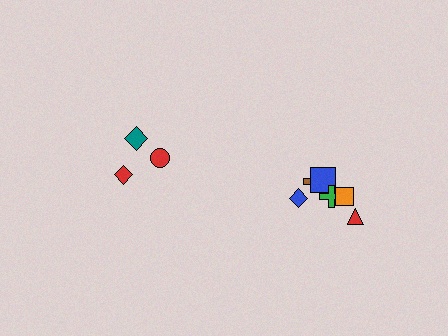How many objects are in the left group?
There are 3 objects.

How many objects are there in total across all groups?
There are 9 objects.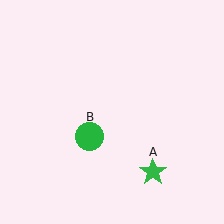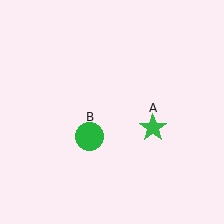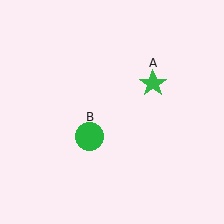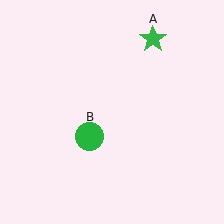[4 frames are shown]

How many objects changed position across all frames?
1 object changed position: green star (object A).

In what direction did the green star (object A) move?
The green star (object A) moved up.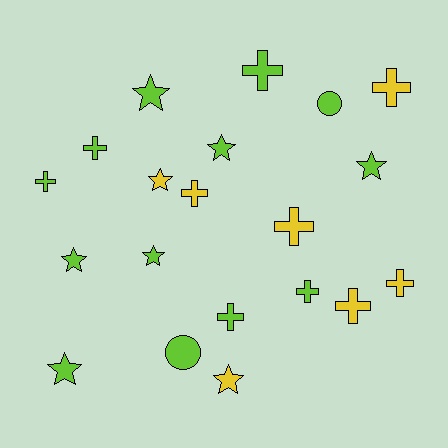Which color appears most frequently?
Lime, with 13 objects.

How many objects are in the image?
There are 20 objects.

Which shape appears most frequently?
Cross, with 10 objects.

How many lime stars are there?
There are 6 lime stars.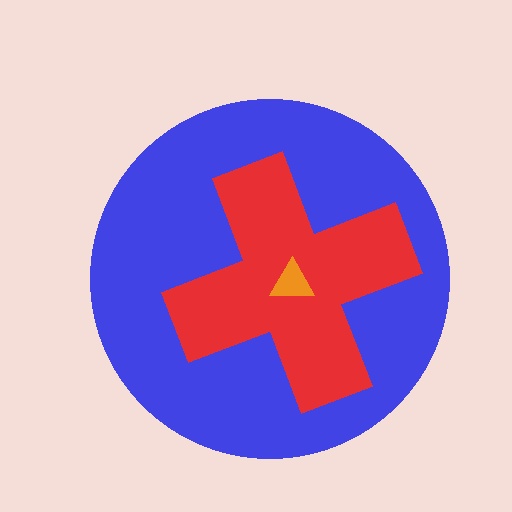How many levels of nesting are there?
3.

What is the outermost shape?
The blue circle.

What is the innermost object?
The orange triangle.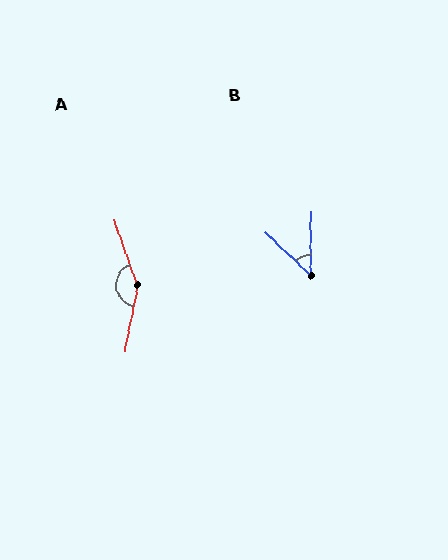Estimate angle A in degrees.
Approximately 149 degrees.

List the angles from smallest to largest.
B (47°), A (149°).